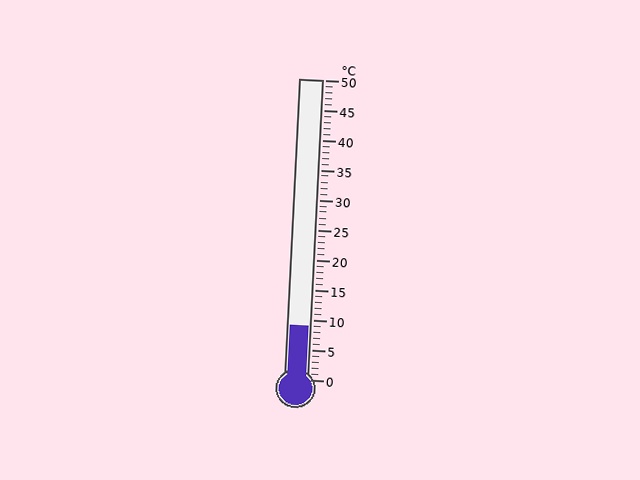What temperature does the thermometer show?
The thermometer shows approximately 9°C.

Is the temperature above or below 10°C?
The temperature is below 10°C.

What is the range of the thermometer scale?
The thermometer scale ranges from 0°C to 50°C.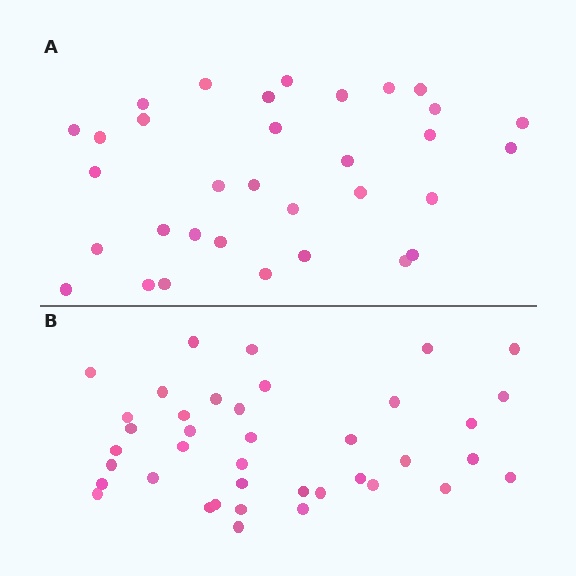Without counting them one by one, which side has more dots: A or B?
Region B (the bottom region) has more dots.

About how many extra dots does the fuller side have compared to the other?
Region B has about 6 more dots than region A.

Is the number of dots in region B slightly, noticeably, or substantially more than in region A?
Region B has only slightly more — the two regions are fairly close. The ratio is roughly 1.2 to 1.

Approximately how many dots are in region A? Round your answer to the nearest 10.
About 30 dots. (The exact count is 33, which rounds to 30.)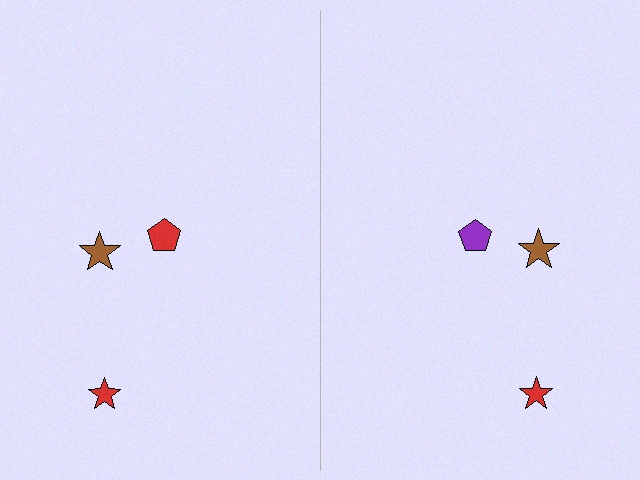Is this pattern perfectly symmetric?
No, the pattern is not perfectly symmetric. The purple pentagon on the right side breaks the symmetry — its mirror counterpart is red.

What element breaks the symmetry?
The purple pentagon on the right side breaks the symmetry — its mirror counterpart is red.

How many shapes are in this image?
There are 6 shapes in this image.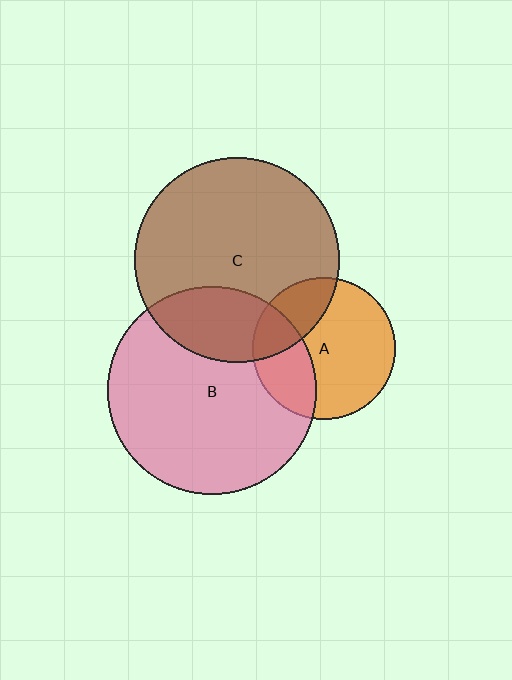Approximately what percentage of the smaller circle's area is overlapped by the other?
Approximately 25%.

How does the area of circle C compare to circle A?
Approximately 2.1 times.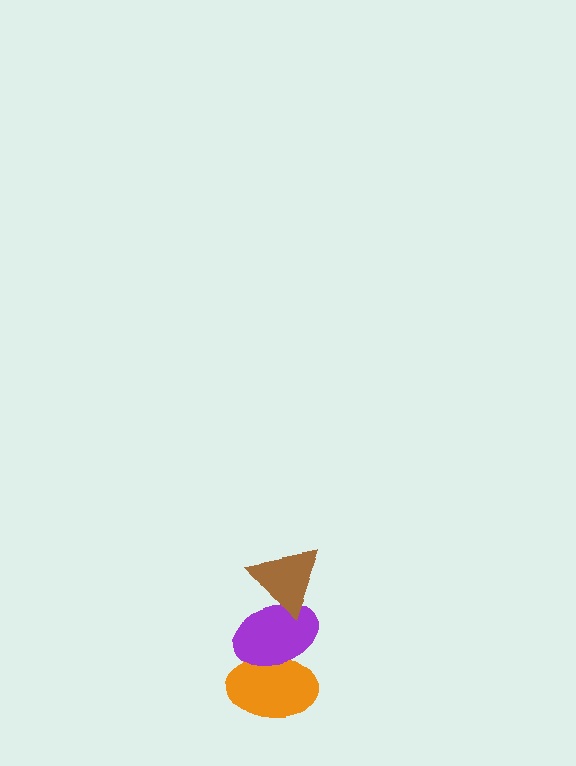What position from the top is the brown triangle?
The brown triangle is 1st from the top.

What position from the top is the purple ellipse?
The purple ellipse is 2nd from the top.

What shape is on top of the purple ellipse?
The brown triangle is on top of the purple ellipse.